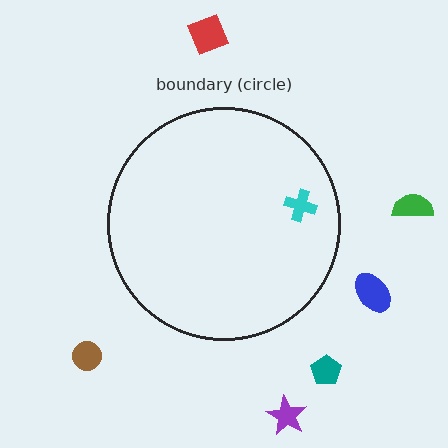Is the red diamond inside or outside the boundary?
Outside.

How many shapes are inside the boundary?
1 inside, 6 outside.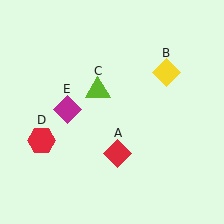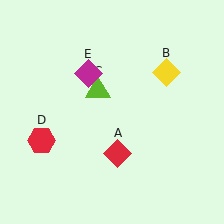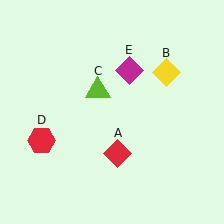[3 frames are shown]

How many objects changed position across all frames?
1 object changed position: magenta diamond (object E).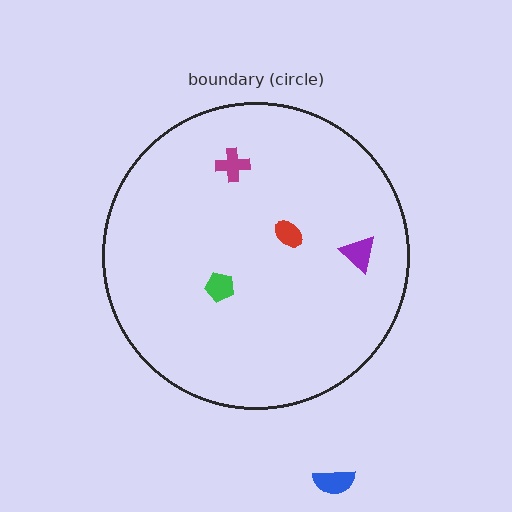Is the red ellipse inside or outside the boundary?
Inside.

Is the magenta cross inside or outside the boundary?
Inside.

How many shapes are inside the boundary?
4 inside, 1 outside.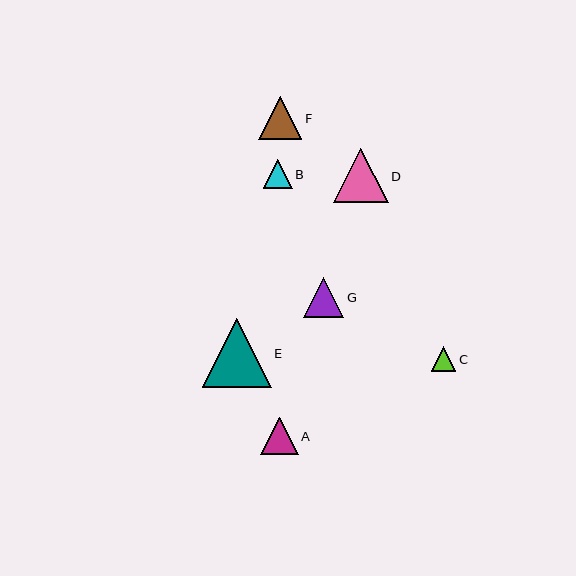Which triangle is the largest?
Triangle E is the largest with a size of approximately 69 pixels.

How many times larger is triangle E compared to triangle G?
Triangle E is approximately 1.7 times the size of triangle G.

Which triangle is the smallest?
Triangle C is the smallest with a size of approximately 25 pixels.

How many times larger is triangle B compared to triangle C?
Triangle B is approximately 1.2 times the size of triangle C.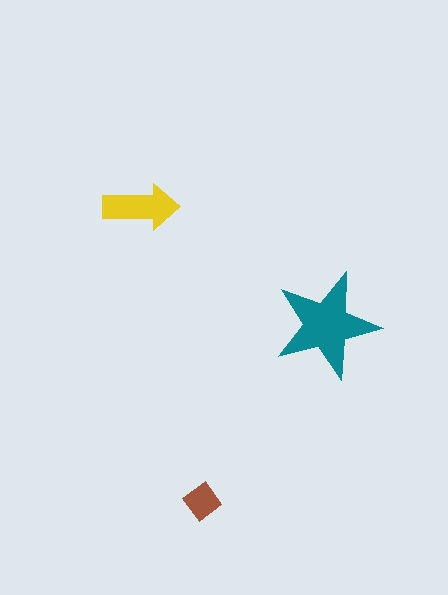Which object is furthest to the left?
The yellow arrow is leftmost.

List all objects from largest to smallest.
The teal star, the yellow arrow, the brown diamond.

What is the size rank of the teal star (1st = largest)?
1st.